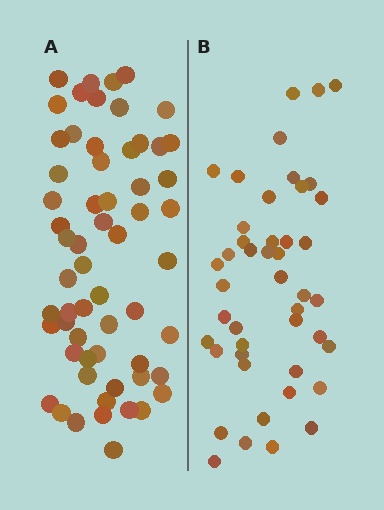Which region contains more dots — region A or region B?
Region A (the left region) has more dots.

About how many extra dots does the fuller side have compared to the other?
Region A has approximately 15 more dots than region B.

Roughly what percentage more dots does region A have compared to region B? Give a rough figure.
About 35% more.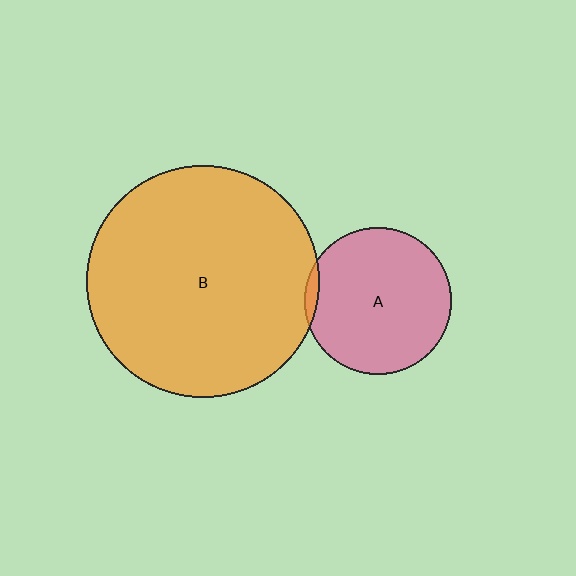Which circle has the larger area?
Circle B (orange).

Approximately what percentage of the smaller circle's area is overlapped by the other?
Approximately 5%.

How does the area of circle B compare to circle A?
Approximately 2.5 times.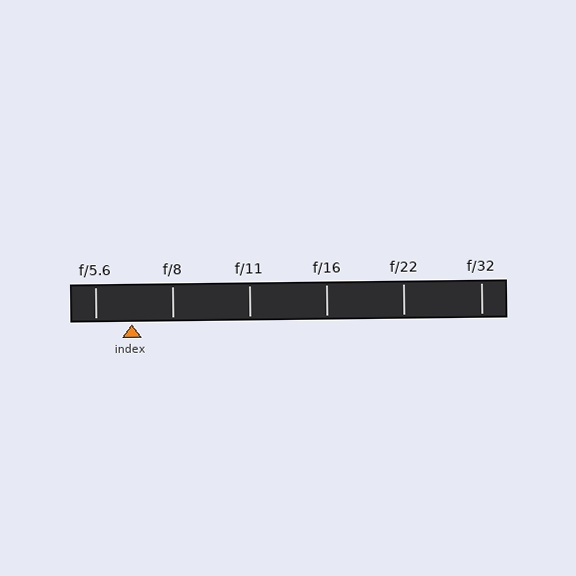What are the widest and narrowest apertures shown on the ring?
The widest aperture shown is f/5.6 and the narrowest is f/32.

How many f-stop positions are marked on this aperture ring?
There are 6 f-stop positions marked.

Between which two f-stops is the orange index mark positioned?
The index mark is between f/5.6 and f/8.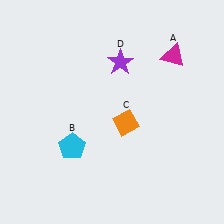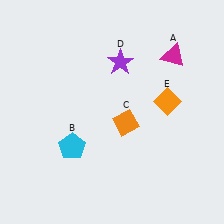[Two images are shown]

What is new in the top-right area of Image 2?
An orange diamond (E) was added in the top-right area of Image 2.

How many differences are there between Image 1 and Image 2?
There is 1 difference between the two images.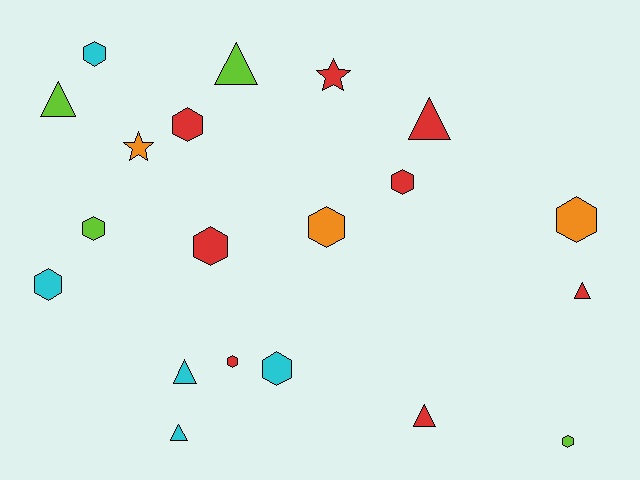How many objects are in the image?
There are 20 objects.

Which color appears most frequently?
Red, with 8 objects.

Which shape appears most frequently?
Hexagon, with 11 objects.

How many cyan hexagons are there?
There are 3 cyan hexagons.